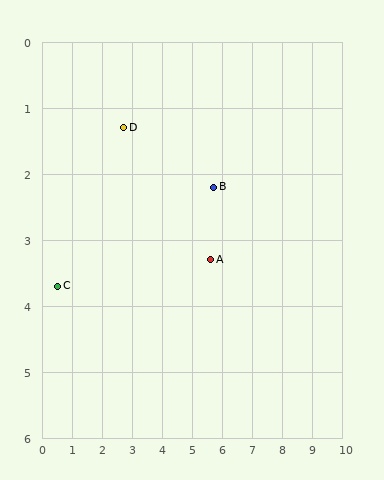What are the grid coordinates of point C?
Point C is at approximately (0.5, 3.7).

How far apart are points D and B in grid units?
Points D and B are about 3.1 grid units apart.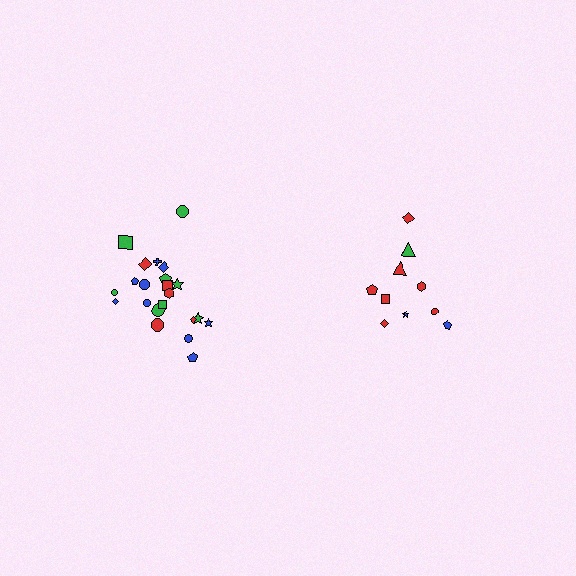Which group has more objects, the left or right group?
The left group.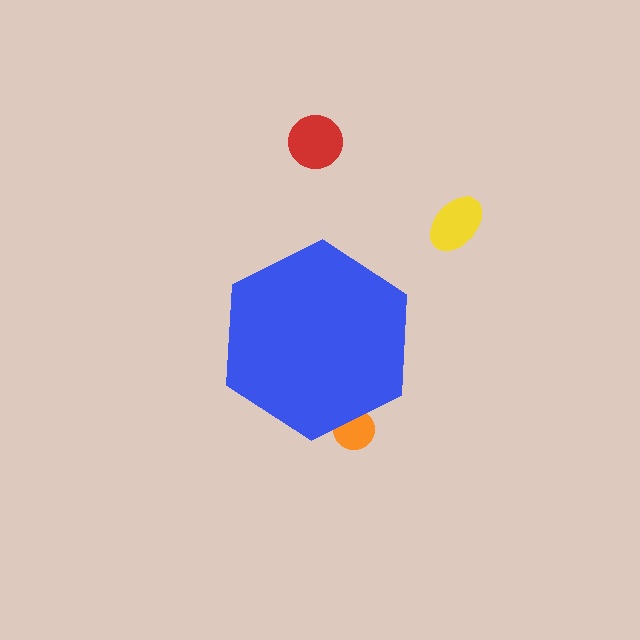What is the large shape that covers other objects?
A blue hexagon.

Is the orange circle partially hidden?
Yes, the orange circle is partially hidden behind the blue hexagon.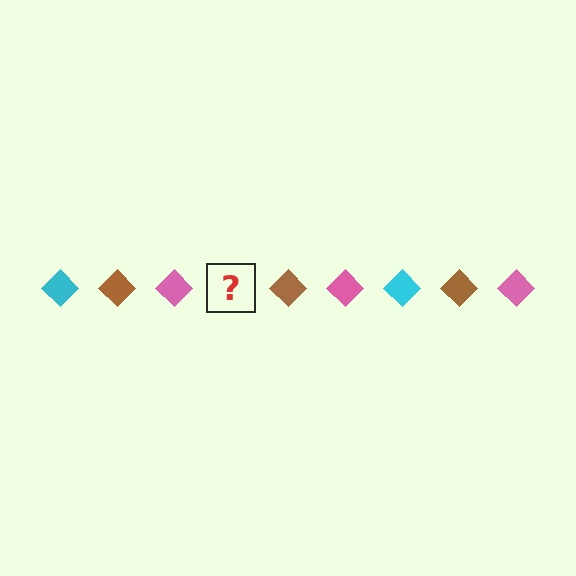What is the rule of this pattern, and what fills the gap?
The rule is that the pattern cycles through cyan, brown, pink diamonds. The gap should be filled with a cyan diamond.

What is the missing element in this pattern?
The missing element is a cyan diamond.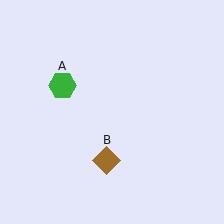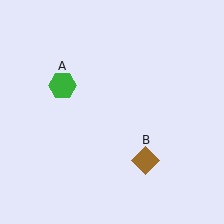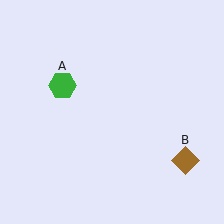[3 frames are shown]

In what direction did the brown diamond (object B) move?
The brown diamond (object B) moved right.